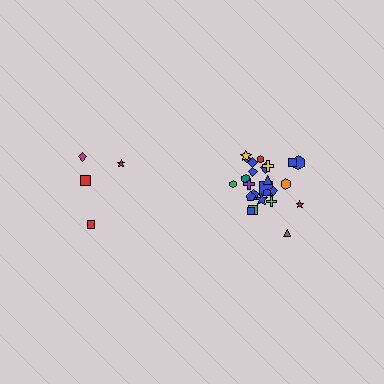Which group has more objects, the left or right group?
The right group.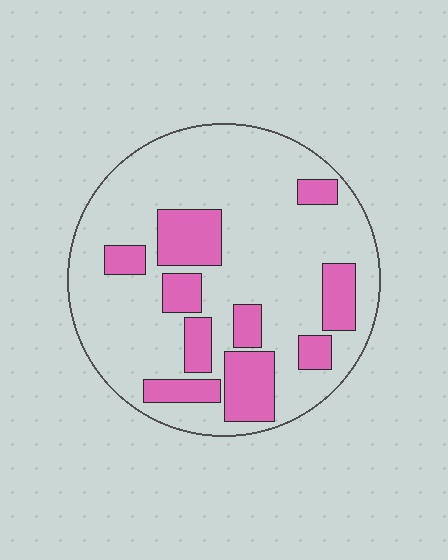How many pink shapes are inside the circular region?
10.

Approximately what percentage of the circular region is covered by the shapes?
Approximately 25%.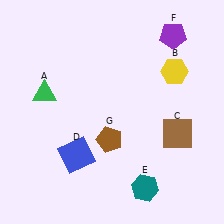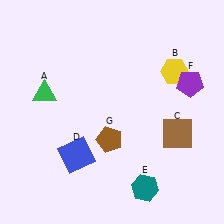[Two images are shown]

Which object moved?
The purple pentagon (F) moved down.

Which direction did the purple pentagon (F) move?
The purple pentagon (F) moved down.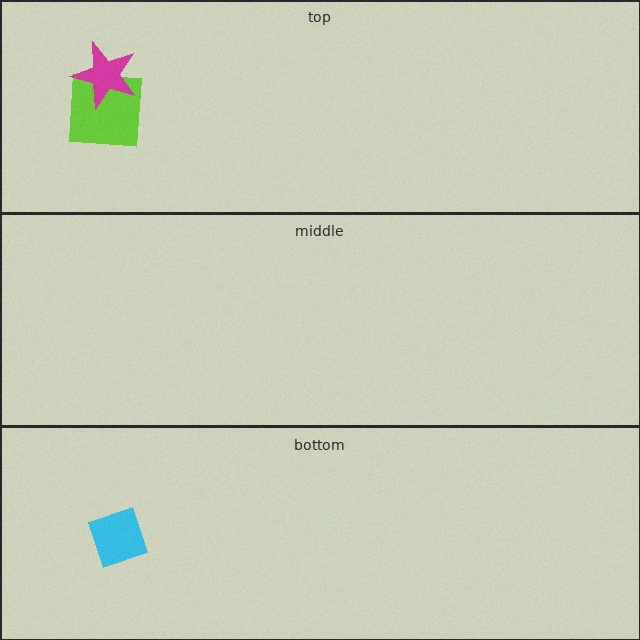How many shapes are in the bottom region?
1.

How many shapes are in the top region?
2.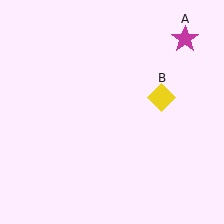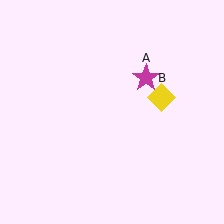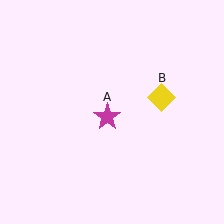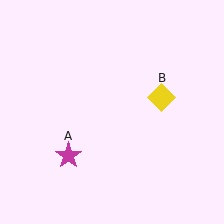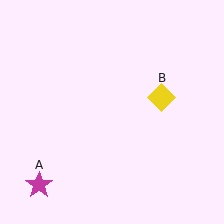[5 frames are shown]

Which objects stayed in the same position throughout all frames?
Yellow diamond (object B) remained stationary.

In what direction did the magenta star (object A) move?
The magenta star (object A) moved down and to the left.